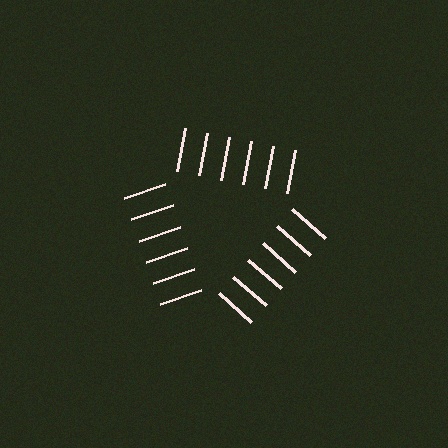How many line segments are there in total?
18 — 6 along each of the 3 edges.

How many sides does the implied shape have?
3 sides — the line-ends trace a triangle.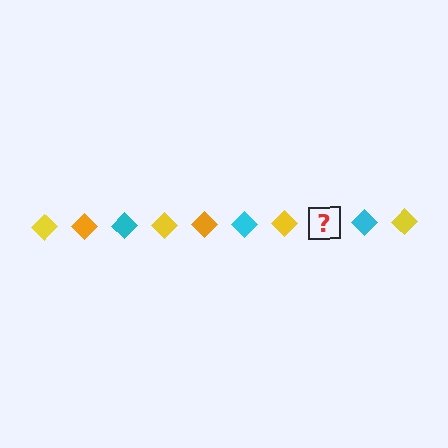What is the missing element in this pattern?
The missing element is an orange diamond.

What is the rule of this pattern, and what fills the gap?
The rule is that the pattern cycles through yellow, orange, cyan diamonds. The gap should be filled with an orange diamond.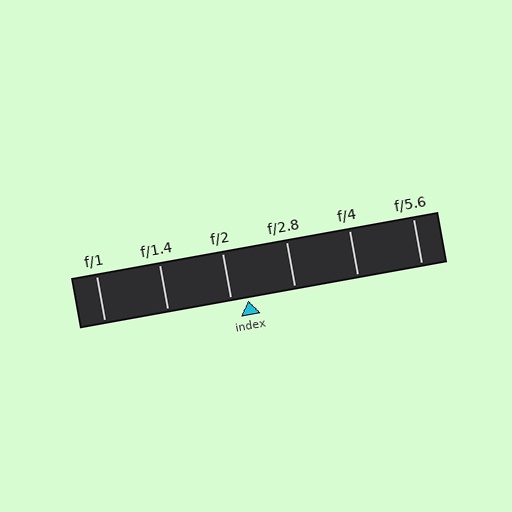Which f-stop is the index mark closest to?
The index mark is closest to f/2.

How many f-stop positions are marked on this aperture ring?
There are 6 f-stop positions marked.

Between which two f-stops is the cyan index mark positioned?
The index mark is between f/2 and f/2.8.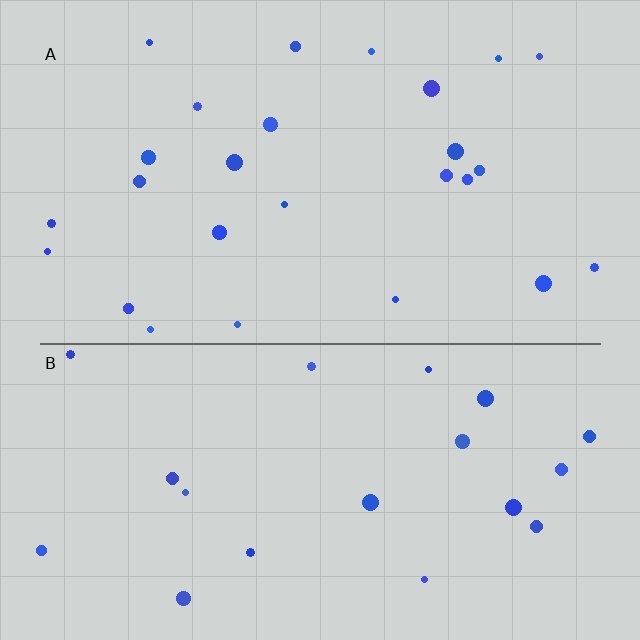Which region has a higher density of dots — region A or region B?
A (the top).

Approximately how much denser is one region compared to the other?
Approximately 1.3× — region A over region B.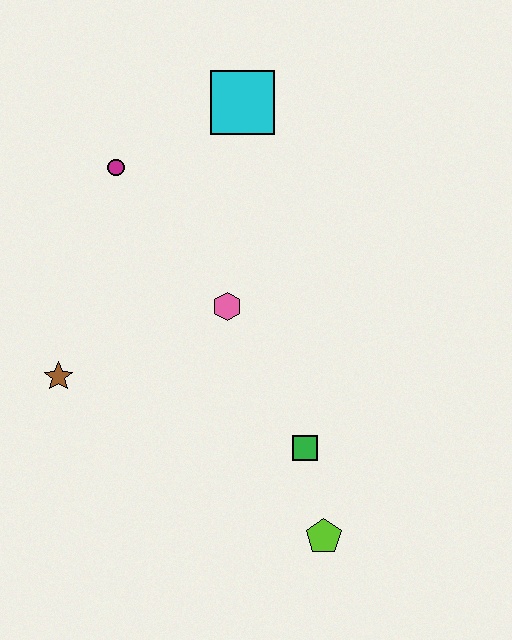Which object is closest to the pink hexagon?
The green square is closest to the pink hexagon.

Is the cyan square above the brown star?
Yes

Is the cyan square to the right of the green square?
No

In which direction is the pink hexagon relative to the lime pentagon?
The pink hexagon is above the lime pentagon.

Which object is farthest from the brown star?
The cyan square is farthest from the brown star.